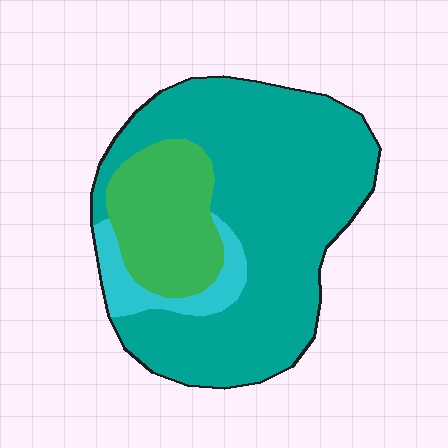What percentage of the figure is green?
Green covers around 20% of the figure.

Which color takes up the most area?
Teal, at roughly 70%.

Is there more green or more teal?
Teal.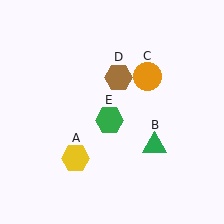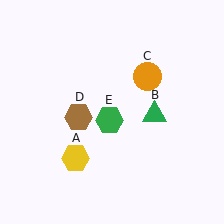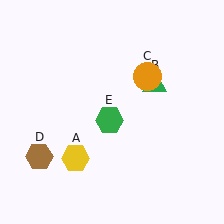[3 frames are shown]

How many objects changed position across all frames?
2 objects changed position: green triangle (object B), brown hexagon (object D).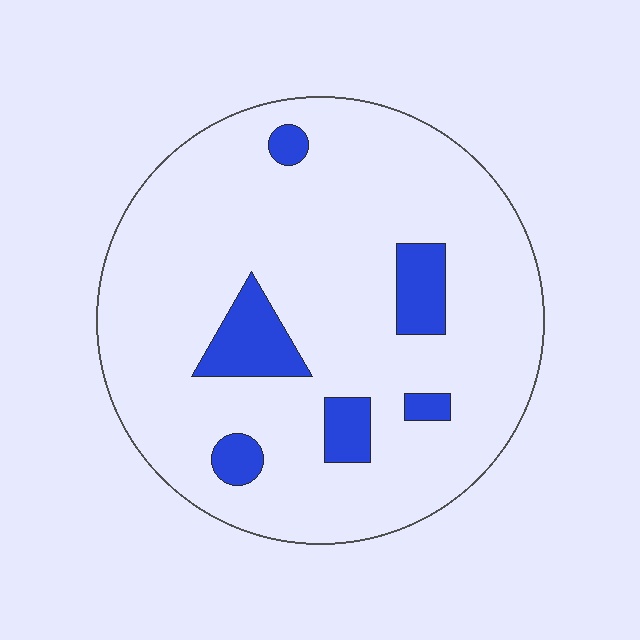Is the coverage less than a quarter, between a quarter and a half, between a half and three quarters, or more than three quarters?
Less than a quarter.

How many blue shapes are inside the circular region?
6.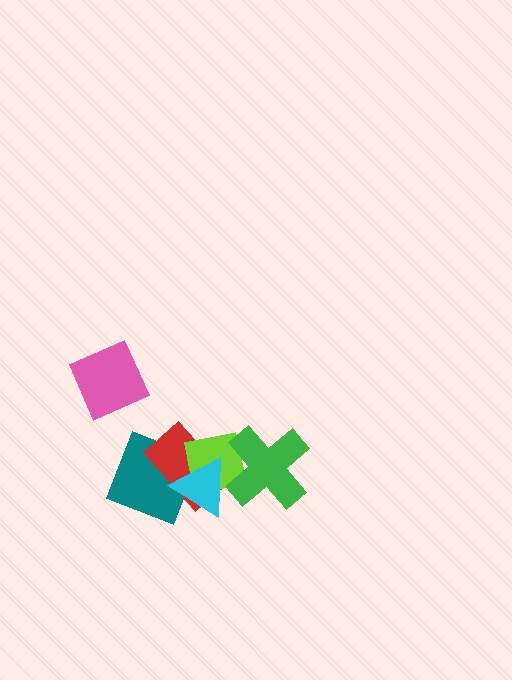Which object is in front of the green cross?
The cyan triangle is in front of the green cross.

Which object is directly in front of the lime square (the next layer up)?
The green cross is directly in front of the lime square.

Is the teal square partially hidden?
Yes, it is partially covered by another shape.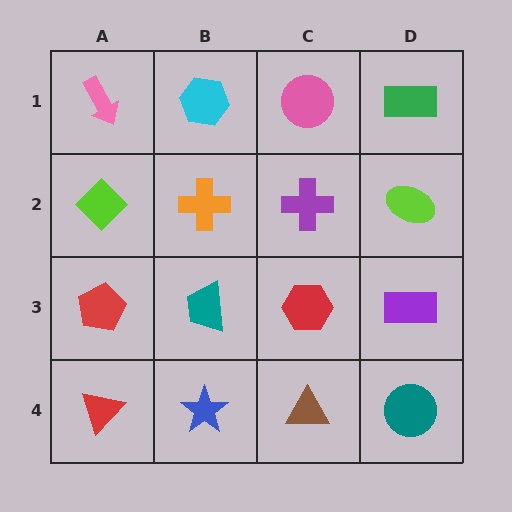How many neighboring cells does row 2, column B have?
4.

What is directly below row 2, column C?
A red hexagon.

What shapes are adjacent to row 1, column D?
A lime ellipse (row 2, column D), a pink circle (row 1, column C).